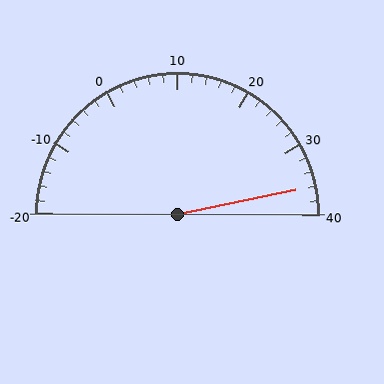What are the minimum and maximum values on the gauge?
The gauge ranges from -20 to 40.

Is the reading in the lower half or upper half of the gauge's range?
The reading is in the upper half of the range (-20 to 40).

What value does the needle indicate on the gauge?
The needle indicates approximately 36.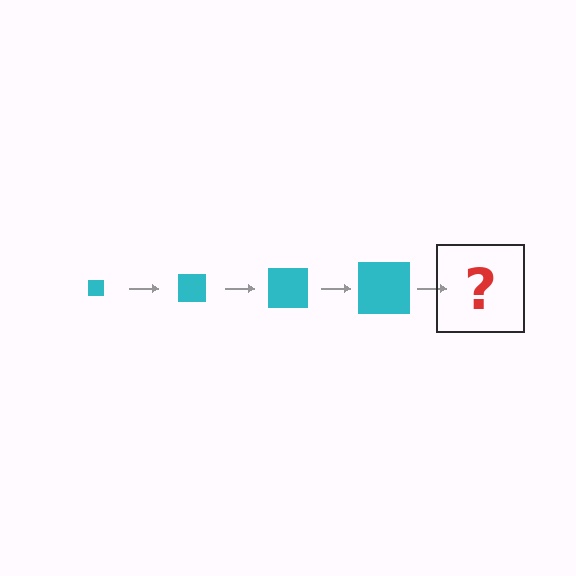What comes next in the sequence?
The next element should be a cyan square, larger than the previous one.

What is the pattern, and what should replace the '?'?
The pattern is that the square gets progressively larger each step. The '?' should be a cyan square, larger than the previous one.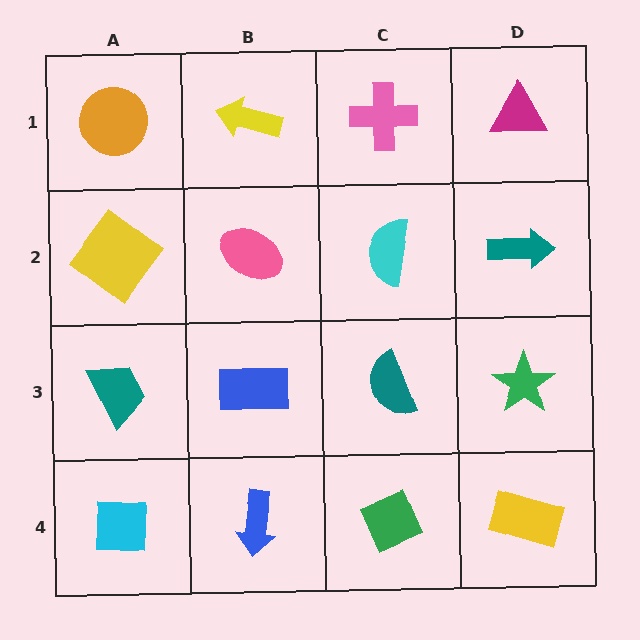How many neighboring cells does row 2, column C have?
4.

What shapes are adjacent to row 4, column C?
A teal semicircle (row 3, column C), a blue arrow (row 4, column B), a yellow rectangle (row 4, column D).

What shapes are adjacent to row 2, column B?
A yellow arrow (row 1, column B), a blue rectangle (row 3, column B), a yellow diamond (row 2, column A), a cyan semicircle (row 2, column C).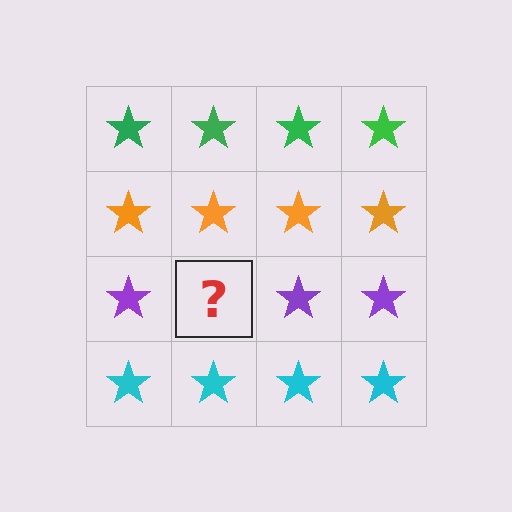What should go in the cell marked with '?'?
The missing cell should contain a purple star.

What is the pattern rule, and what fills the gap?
The rule is that each row has a consistent color. The gap should be filled with a purple star.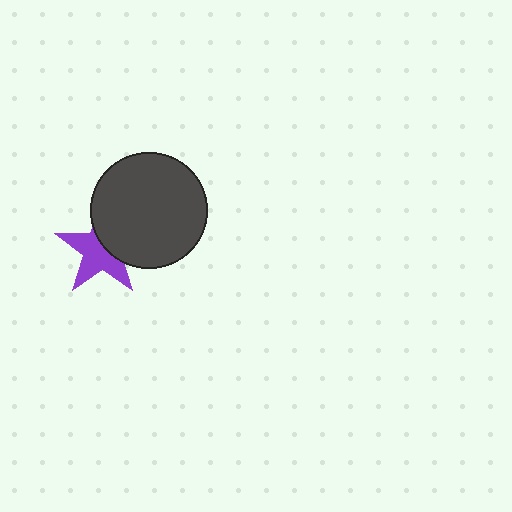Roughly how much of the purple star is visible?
About half of it is visible (roughly 59%).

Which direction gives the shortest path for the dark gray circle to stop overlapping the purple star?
Moving toward the upper-right gives the shortest separation.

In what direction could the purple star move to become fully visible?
The purple star could move toward the lower-left. That would shift it out from behind the dark gray circle entirely.